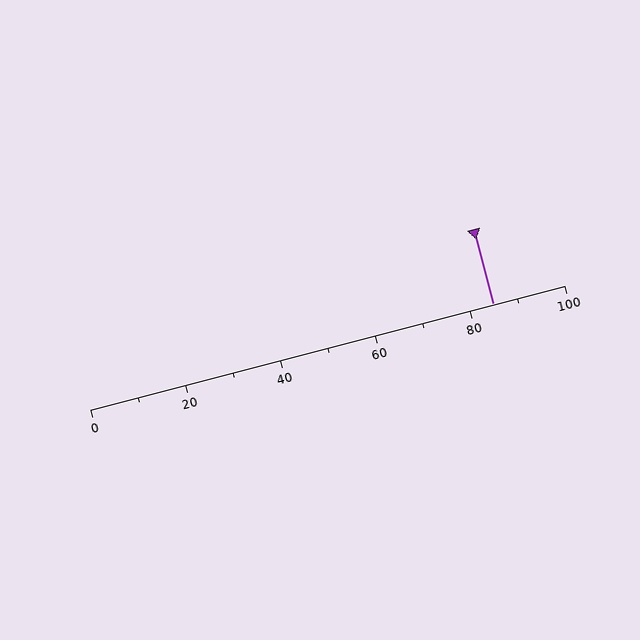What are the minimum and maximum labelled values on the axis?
The axis runs from 0 to 100.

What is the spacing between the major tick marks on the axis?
The major ticks are spaced 20 apart.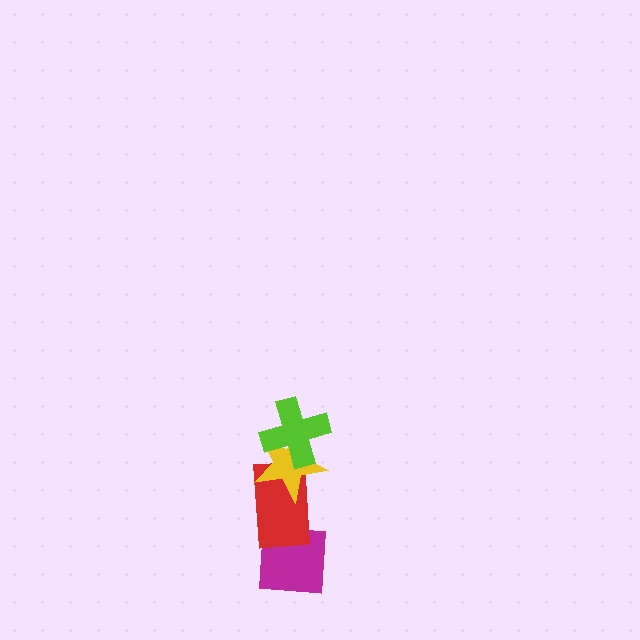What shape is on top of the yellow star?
The lime cross is on top of the yellow star.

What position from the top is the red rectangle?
The red rectangle is 3rd from the top.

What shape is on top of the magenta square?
The red rectangle is on top of the magenta square.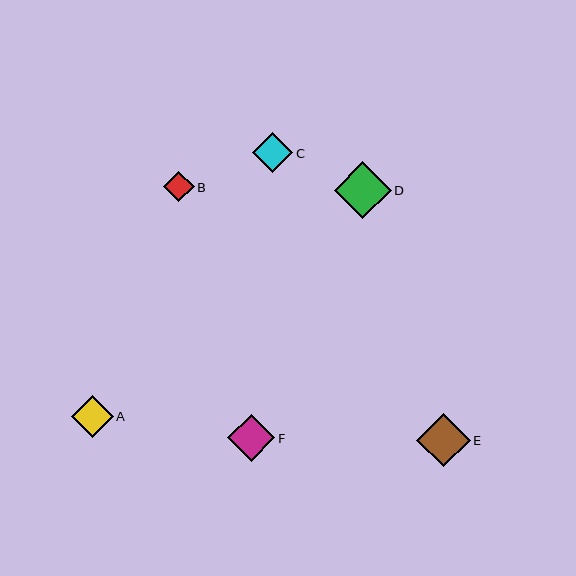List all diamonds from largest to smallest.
From largest to smallest: D, E, F, A, C, B.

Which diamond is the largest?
Diamond D is the largest with a size of approximately 57 pixels.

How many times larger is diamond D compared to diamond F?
Diamond D is approximately 1.2 times the size of diamond F.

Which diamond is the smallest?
Diamond B is the smallest with a size of approximately 30 pixels.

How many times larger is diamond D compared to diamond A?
Diamond D is approximately 1.4 times the size of diamond A.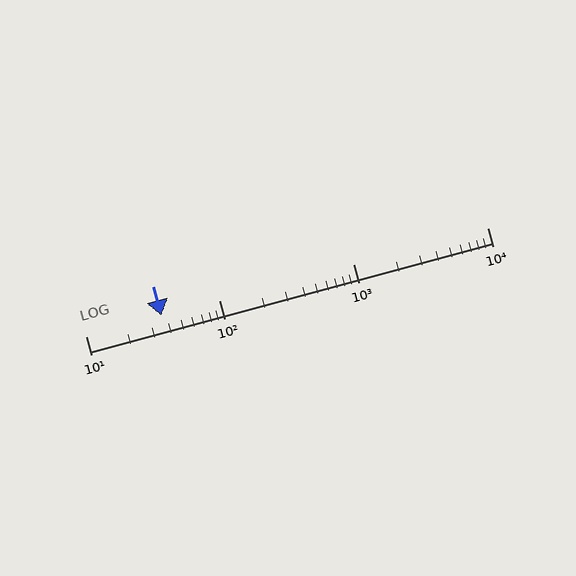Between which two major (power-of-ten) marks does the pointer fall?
The pointer is between 10 and 100.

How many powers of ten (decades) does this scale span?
The scale spans 3 decades, from 10 to 10000.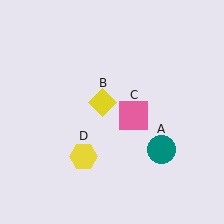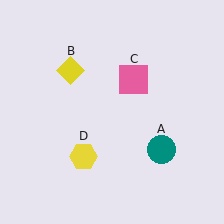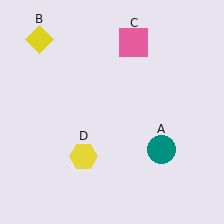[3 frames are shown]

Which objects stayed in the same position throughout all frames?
Teal circle (object A) and yellow hexagon (object D) remained stationary.